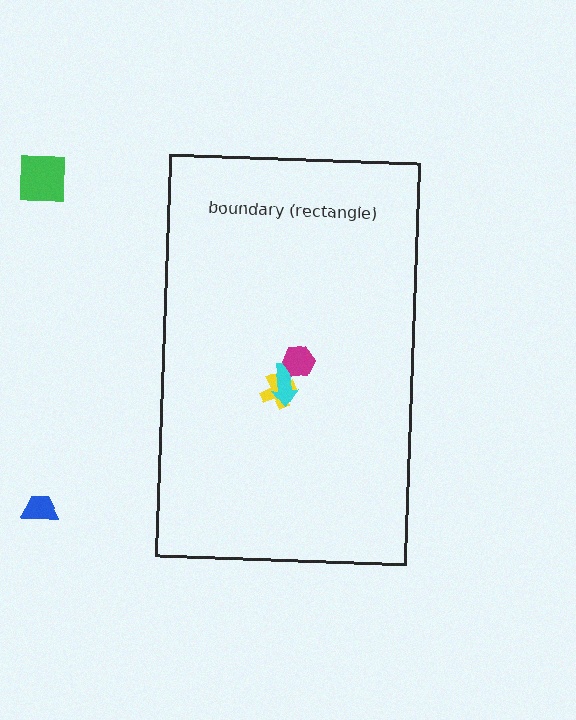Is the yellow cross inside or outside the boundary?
Inside.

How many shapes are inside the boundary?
3 inside, 2 outside.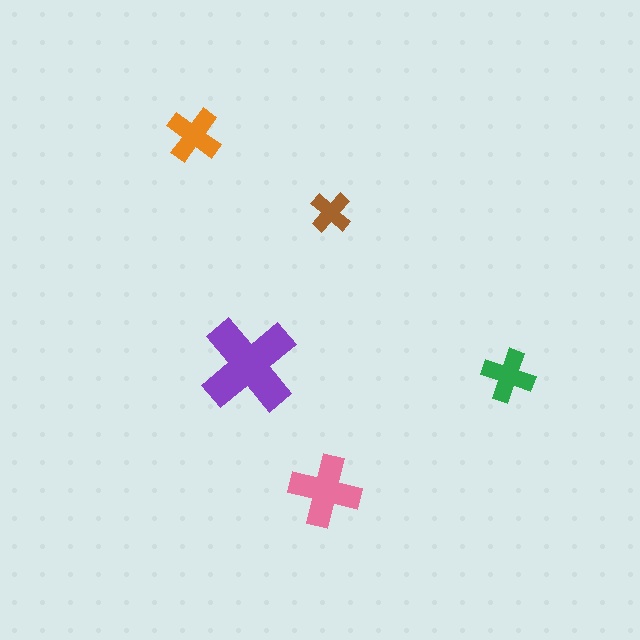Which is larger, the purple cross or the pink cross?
The purple one.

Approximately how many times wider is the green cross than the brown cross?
About 1.5 times wider.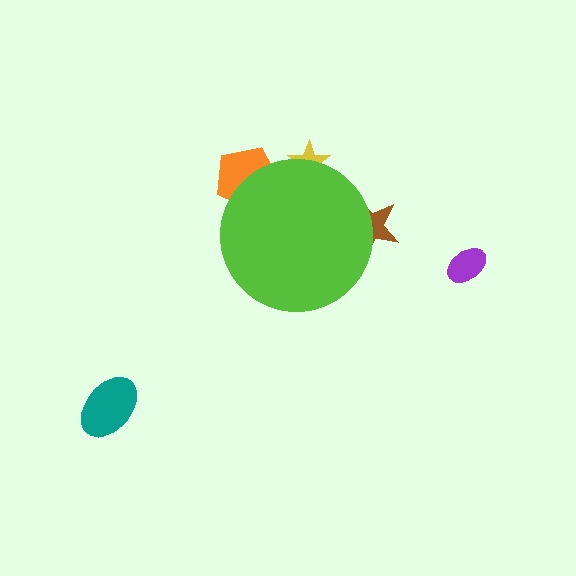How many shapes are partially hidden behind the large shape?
3 shapes are partially hidden.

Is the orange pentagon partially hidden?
Yes, the orange pentagon is partially hidden behind the lime circle.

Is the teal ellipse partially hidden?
No, the teal ellipse is fully visible.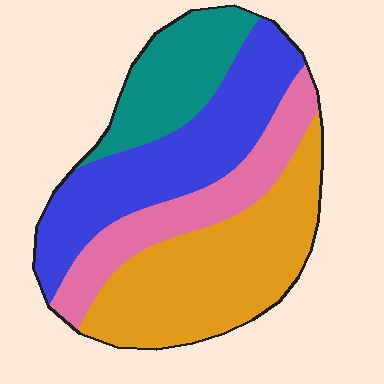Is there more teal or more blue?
Blue.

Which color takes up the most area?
Orange, at roughly 35%.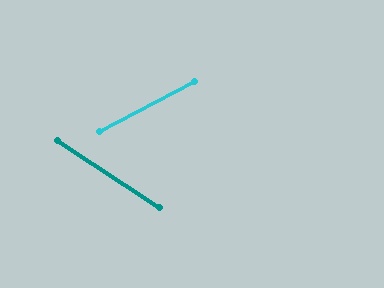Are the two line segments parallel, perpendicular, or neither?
Neither parallel nor perpendicular — they differ by about 61°.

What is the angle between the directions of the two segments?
Approximately 61 degrees.